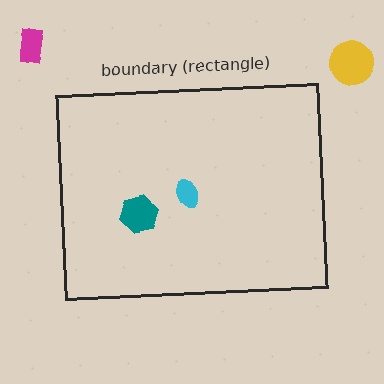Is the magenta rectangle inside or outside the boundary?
Outside.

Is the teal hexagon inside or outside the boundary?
Inside.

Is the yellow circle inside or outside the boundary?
Outside.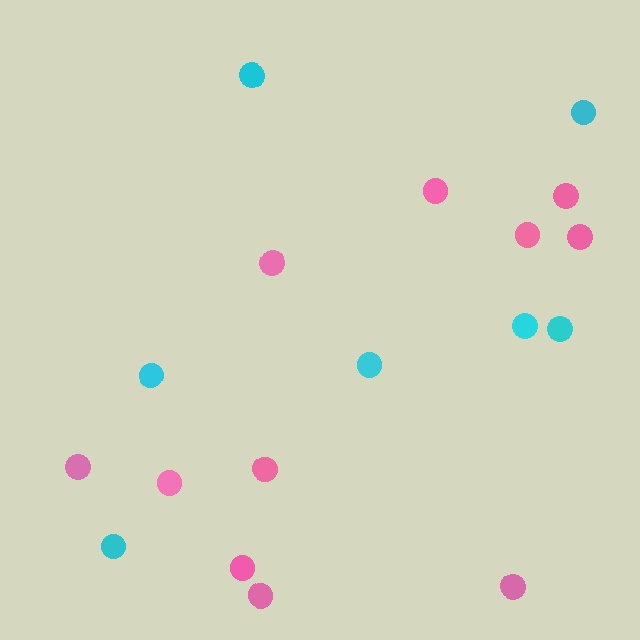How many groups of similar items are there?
There are 2 groups: one group of pink circles (11) and one group of cyan circles (7).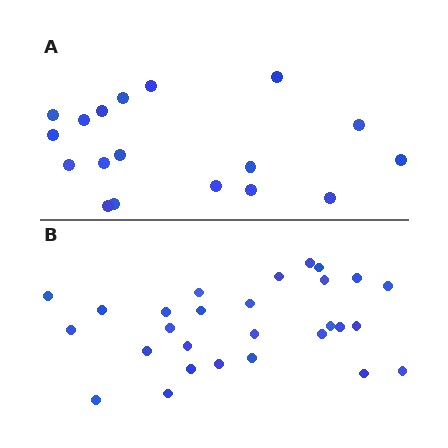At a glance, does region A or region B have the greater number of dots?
Region B (the bottom region) has more dots.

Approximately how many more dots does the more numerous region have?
Region B has roughly 10 or so more dots than region A.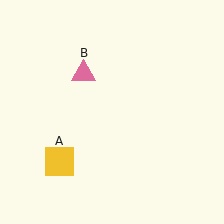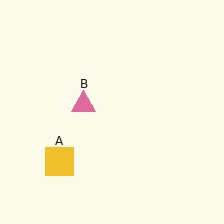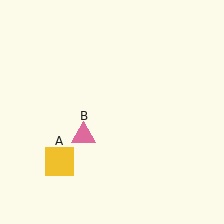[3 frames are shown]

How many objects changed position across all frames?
1 object changed position: pink triangle (object B).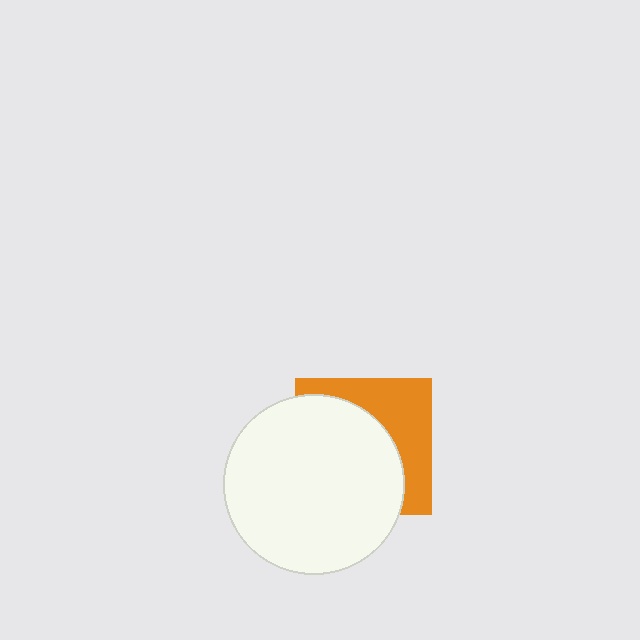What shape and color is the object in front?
The object in front is a white circle.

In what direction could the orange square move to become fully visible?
The orange square could move toward the upper-right. That would shift it out from behind the white circle entirely.